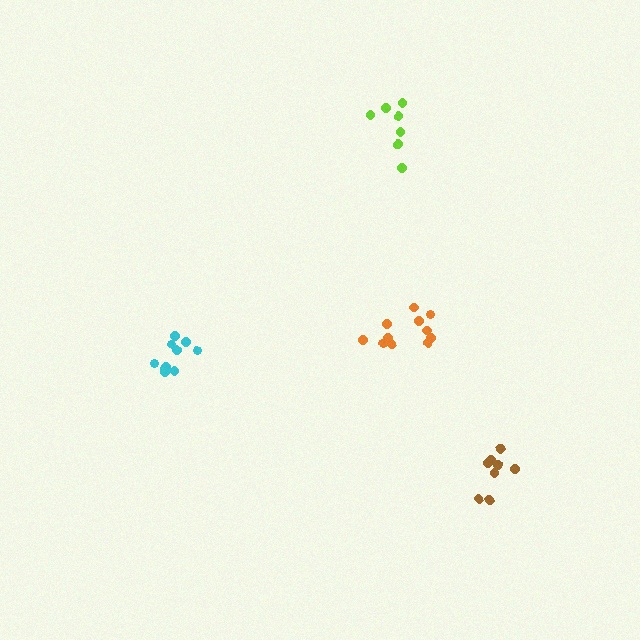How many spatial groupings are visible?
There are 4 spatial groupings.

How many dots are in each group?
Group 1: 11 dots, Group 2: 7 dots, Group 3: 8 dots, Group 4: 11 dots (37 total).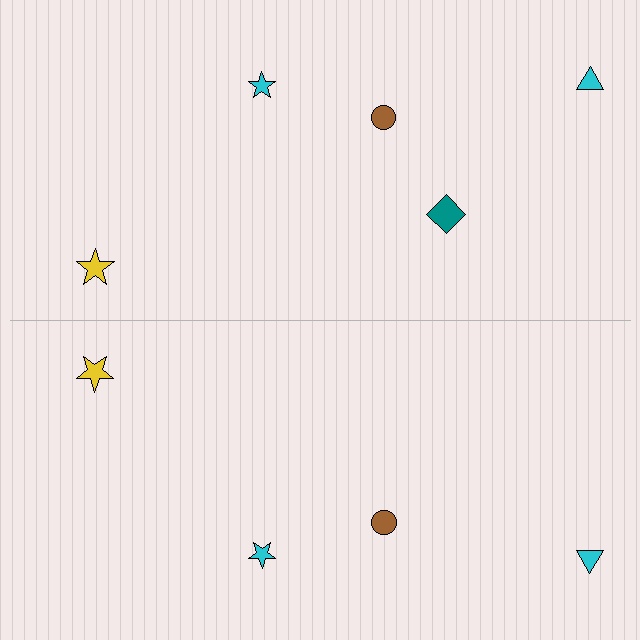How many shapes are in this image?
There are 9 shapes in this image.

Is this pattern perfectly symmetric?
No, the pattern is not perfectly symmetric. A teal diamond is missing from the bottom side.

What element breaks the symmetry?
A teal diamond is missing from the bottom side.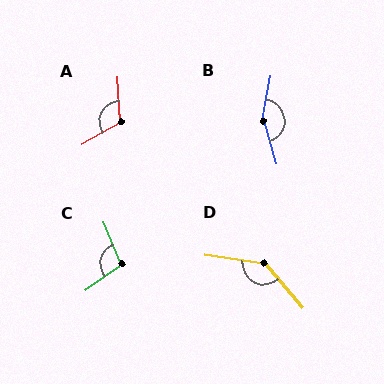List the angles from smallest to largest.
C (103°), A (117°), D (138°), B (152°).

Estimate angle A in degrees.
Approximately 117 degrees.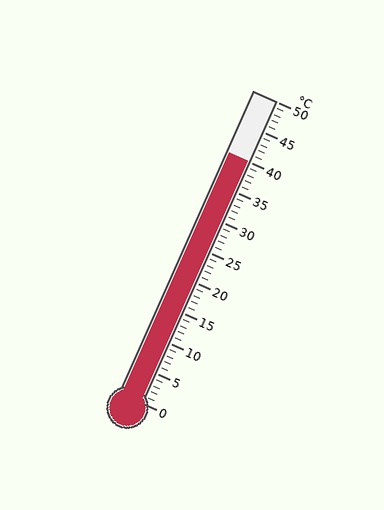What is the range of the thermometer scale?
The thermometer scale ranges from 0°C to 50°C.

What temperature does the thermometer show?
The thermometer shows approximately 40°C.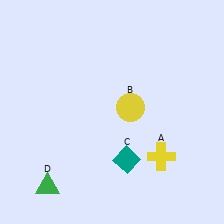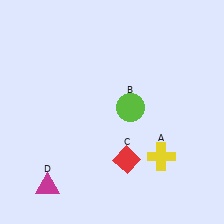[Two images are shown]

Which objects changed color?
B changed from yellow to lime. C changed from teal to red. D changed from green to magenta.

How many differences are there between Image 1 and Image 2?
There are 3 differences between the two images.